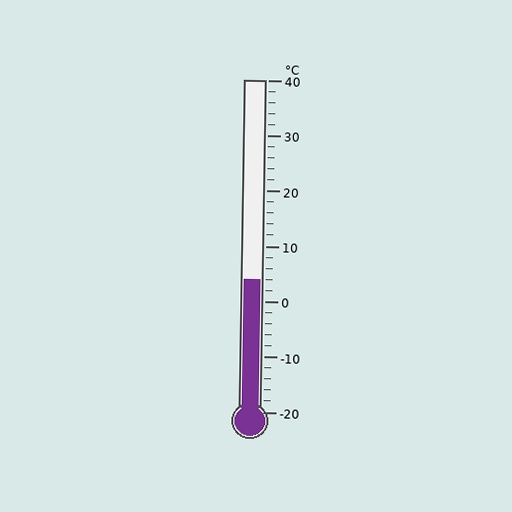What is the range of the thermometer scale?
The thermometer scale ranges from -20°C to 40°C.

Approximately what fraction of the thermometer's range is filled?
The thermometer is filled to approximately 40% of its range.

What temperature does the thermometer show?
The thermometer shows approximately 4°C.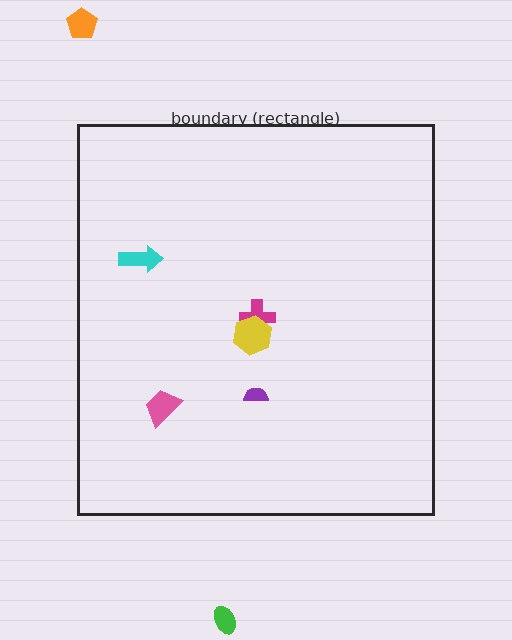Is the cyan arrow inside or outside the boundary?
Inside.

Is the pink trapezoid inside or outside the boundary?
Inside.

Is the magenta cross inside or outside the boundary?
Inside.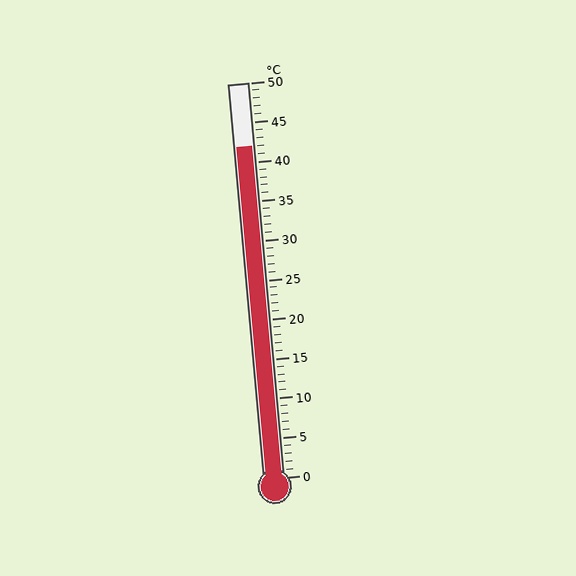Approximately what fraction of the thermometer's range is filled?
The thermometer is filled to approximately 85% of its range.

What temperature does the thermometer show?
The thermometer shows approximately 42°C.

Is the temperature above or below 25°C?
The temperature is above 25°C.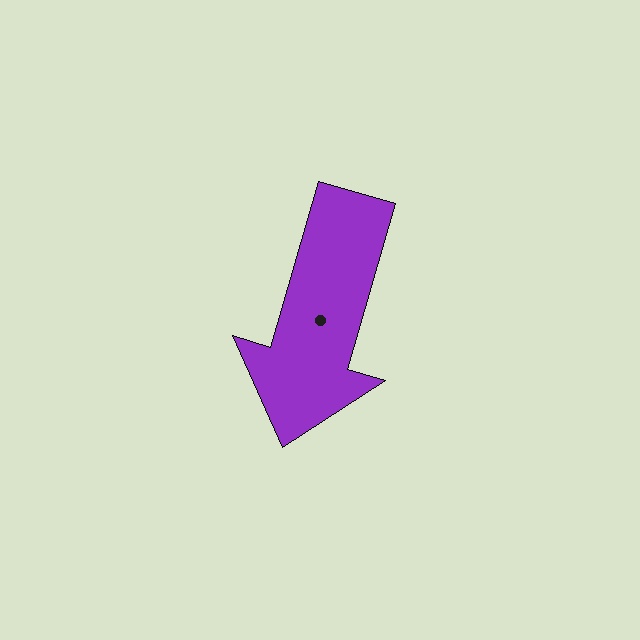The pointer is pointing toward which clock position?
Roughly 7 o'clock.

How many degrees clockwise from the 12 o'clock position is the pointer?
Approximately 196 degrees.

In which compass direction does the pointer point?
South.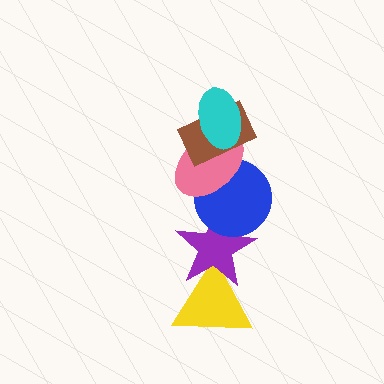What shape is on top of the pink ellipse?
The brown rectangle is on top of the pink ellipse.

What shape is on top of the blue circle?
The pink ellipse is on top of the blue circle.